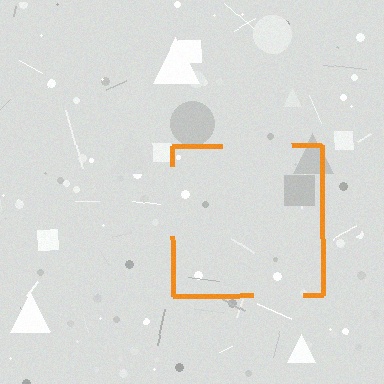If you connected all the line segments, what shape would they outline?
They would outline a square.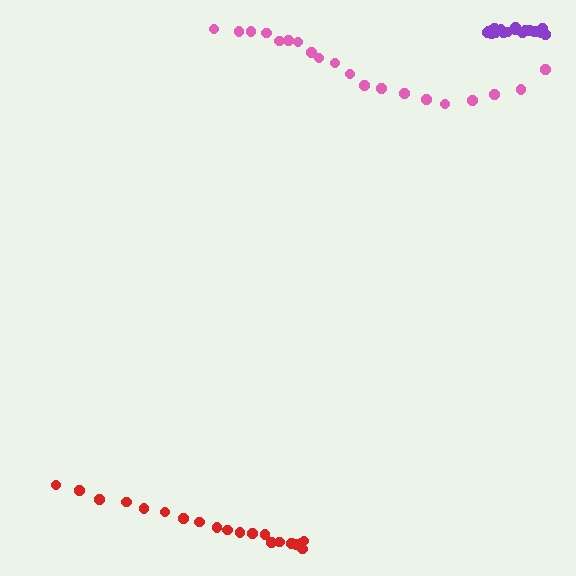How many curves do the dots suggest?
There are 3 distinct paths.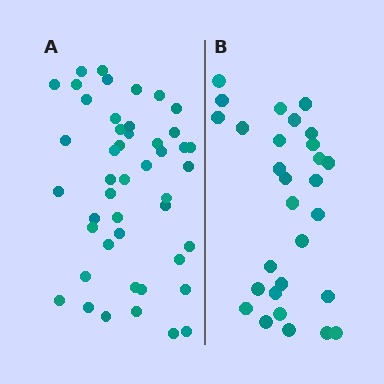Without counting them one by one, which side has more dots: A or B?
Region A (the left region) has more dots.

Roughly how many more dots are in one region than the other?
Region A has approximately 15 more dots than region B.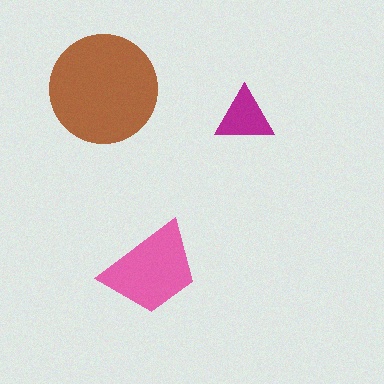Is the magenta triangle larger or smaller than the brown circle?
Smaller.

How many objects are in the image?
There are 3 objects in the image.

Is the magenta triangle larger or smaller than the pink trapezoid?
Smaller.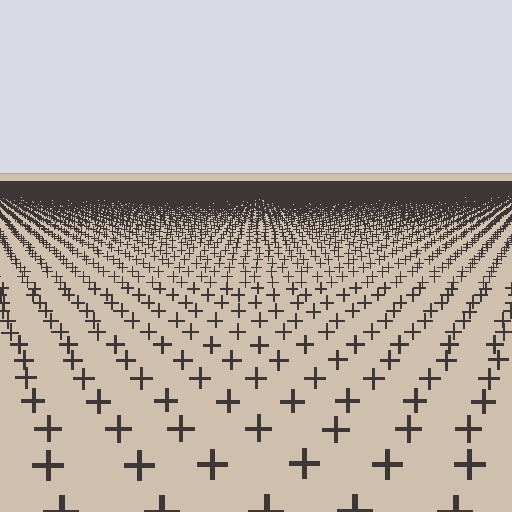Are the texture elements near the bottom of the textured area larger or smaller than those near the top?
Larger. Near the bottom, elements are closer to the viewer and appear at a bigger on-screen size.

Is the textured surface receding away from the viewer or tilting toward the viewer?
The surface is receding away from the viewer. Texture elements get smaller and denser toward the top.